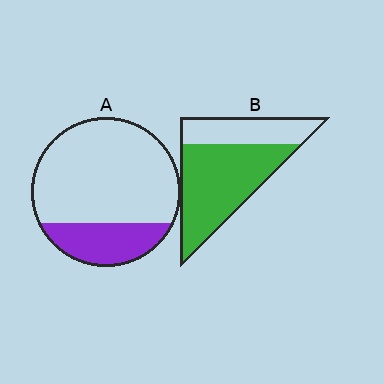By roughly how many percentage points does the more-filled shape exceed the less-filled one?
By roughly 45 percentage points (B over A).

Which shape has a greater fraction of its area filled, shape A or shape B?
Shape B.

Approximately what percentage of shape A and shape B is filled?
A is approximately 25% and B is approximately 65%.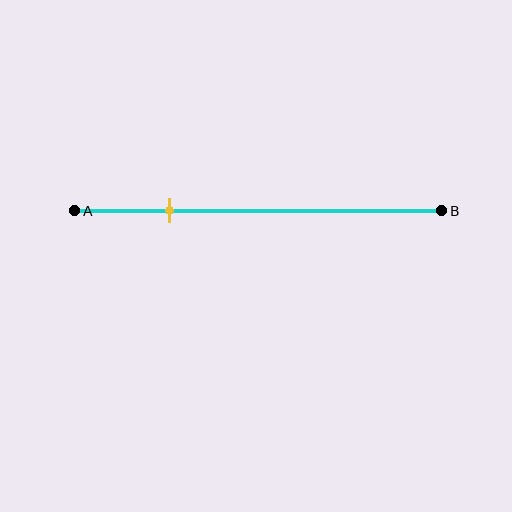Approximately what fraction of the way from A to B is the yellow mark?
The yellow mark is approximately 25% of the way from A to B.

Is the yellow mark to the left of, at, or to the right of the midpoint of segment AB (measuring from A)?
The yellow mark is to the left of the midpoint of segment AB.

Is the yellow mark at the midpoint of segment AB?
No, the mark is at about 25% from A, not at the 50% midpoint.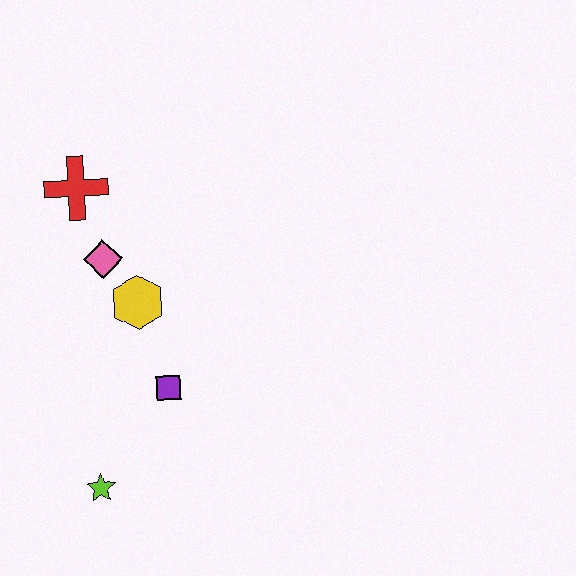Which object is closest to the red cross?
The pink diamond is closest to the red cross.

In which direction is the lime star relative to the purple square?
The lime star is below the purple square.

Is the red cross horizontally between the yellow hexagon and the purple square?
No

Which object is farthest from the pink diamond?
The lime star is farthest from the pink diamond.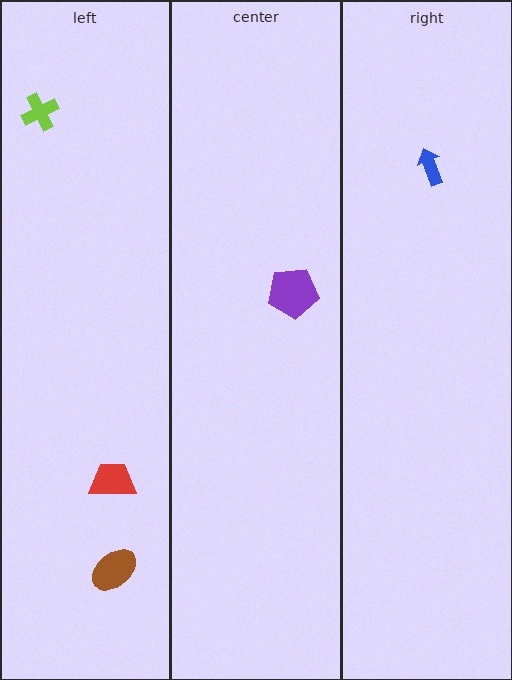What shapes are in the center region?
The purple pentagon.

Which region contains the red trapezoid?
The left region.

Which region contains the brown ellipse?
The left region.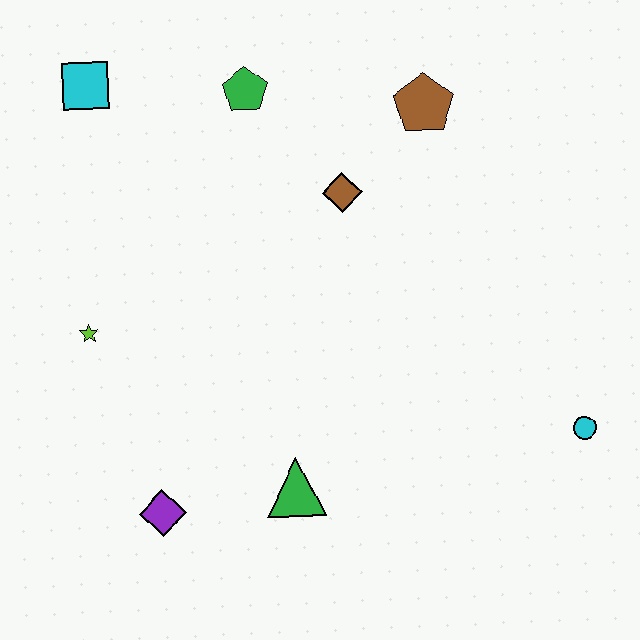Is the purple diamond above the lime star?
No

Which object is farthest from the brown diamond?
The purple diamond is farthest from the brown diamond.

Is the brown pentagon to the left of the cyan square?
No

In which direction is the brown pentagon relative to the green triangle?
The brown pentagon is above the green triangle.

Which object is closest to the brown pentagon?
The brown diamond is closest to the brown pentagon.